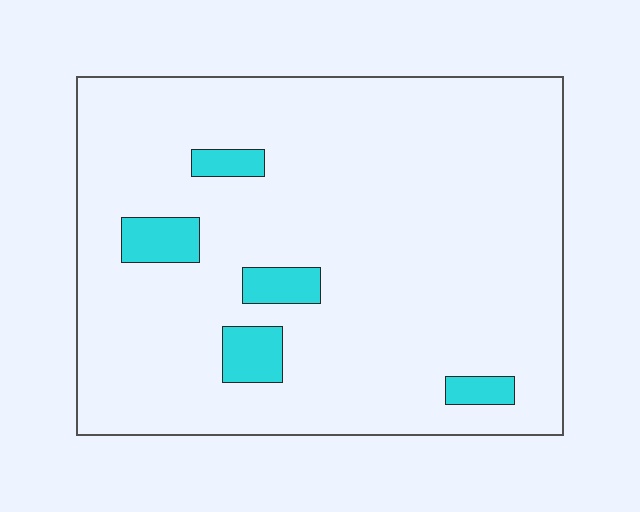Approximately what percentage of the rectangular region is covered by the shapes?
Approximately 10%.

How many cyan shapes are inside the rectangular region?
5.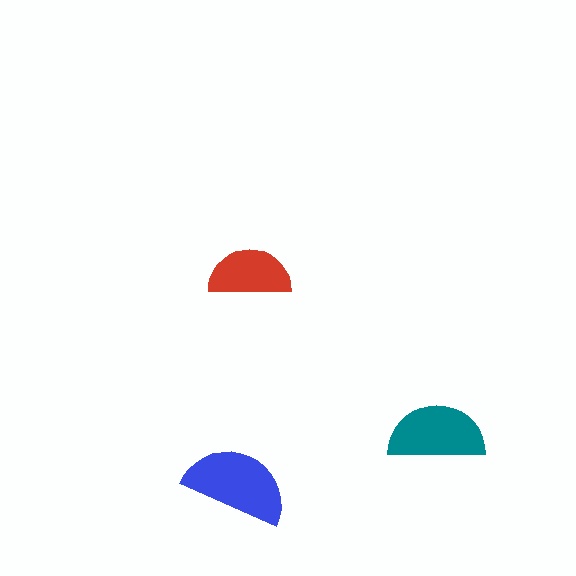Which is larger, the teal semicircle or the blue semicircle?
The blue one.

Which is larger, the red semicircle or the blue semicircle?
The blue one.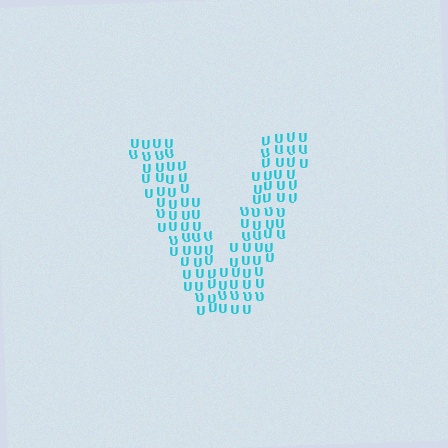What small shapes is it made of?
It is made of small letter U's.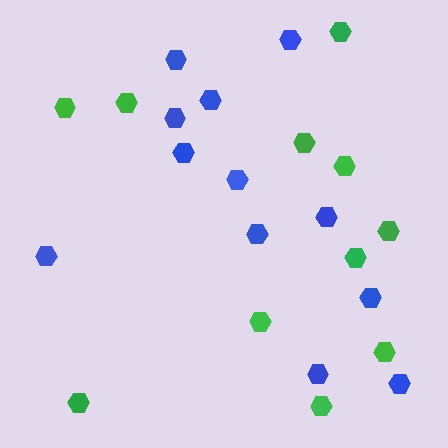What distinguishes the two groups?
There are 2 groups: one group of blue hexagons (12) and one group of green hexagons (11).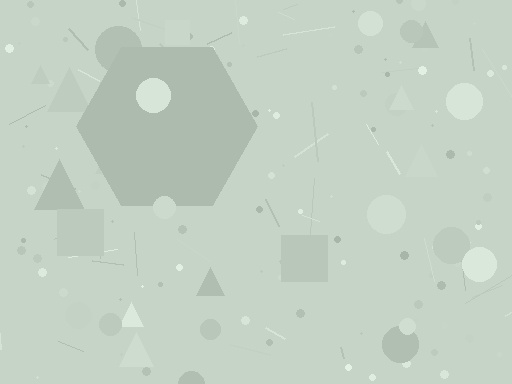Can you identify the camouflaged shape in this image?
The camouflaged shape is a hexagon.